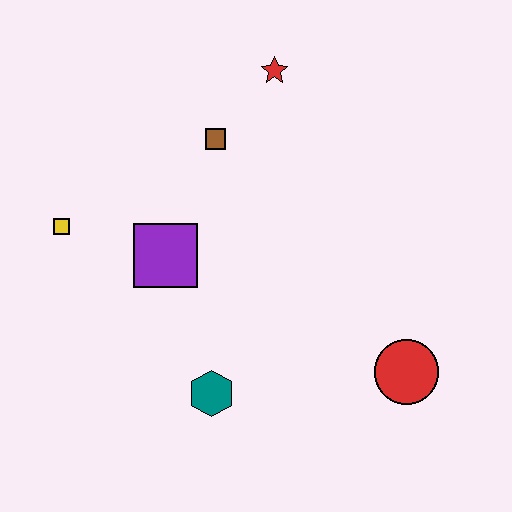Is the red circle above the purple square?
No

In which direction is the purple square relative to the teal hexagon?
The purple square is above the teal hexagon.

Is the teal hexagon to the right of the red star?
No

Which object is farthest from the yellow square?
The red circle is farthest from the yellow square.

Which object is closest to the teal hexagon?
The purple square is closest to the teal hexagon.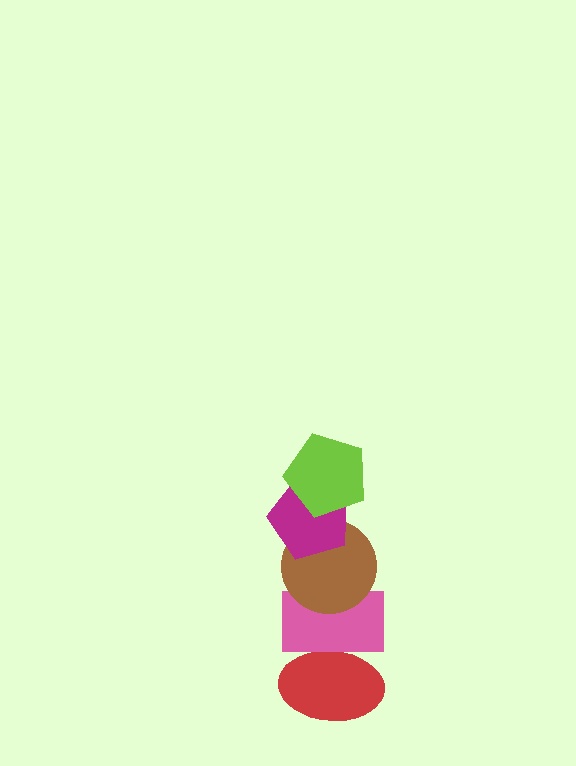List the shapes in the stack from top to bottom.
From top to bottom: the lime pentagon, the magenta pentagon, the brown circle, the pink rectangle, the red ellipse.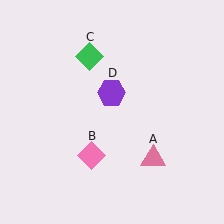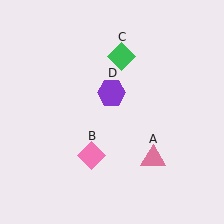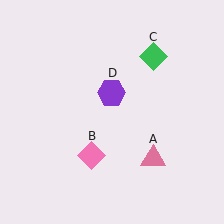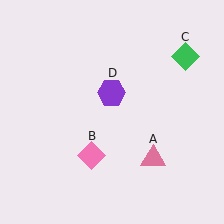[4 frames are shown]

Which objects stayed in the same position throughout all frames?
Pink triangle (object A) and pink diamond (object B) and purple hexagon (object D) remained stationary.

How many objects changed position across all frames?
1 object changed position: green diamond (object C).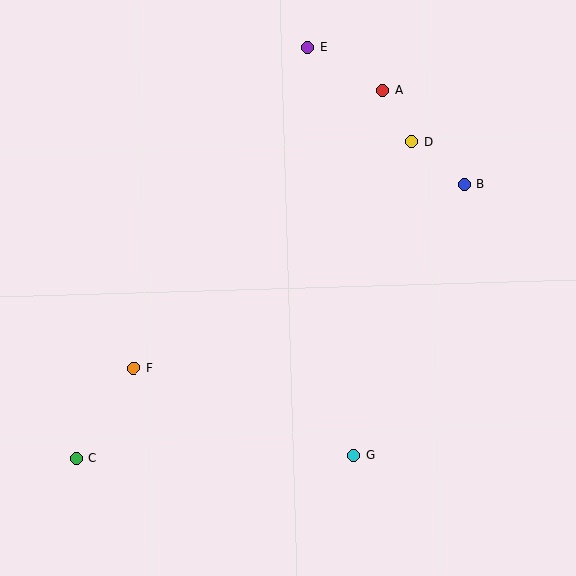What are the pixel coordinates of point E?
Point E is at (308, 48).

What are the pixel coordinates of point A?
Point A is at (383, 91).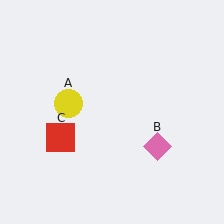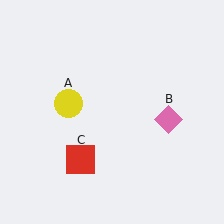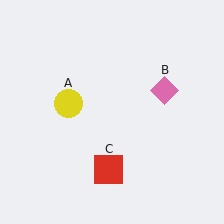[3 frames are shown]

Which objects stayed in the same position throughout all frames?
Yellow circle (object A) remained stationary.